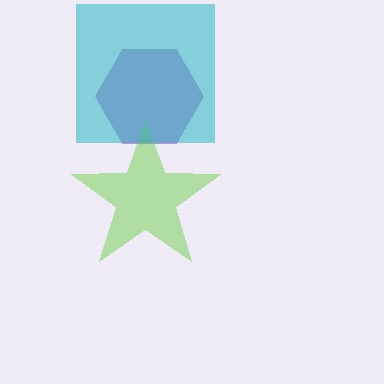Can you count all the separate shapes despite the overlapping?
Yes, there are 3 separate shapes.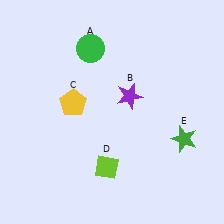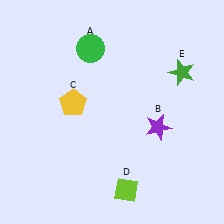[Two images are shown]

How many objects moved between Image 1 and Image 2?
3 objects moved between the two images.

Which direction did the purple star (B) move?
The purple star (B) moved down.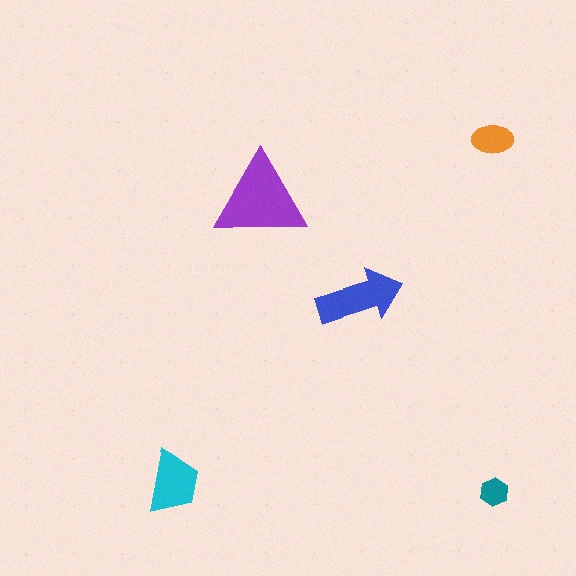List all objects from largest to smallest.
The purple triangle, the blue arrow, the cyan trapezoid, the orange ellipse, the teal hexagon.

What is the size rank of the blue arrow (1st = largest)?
2nd.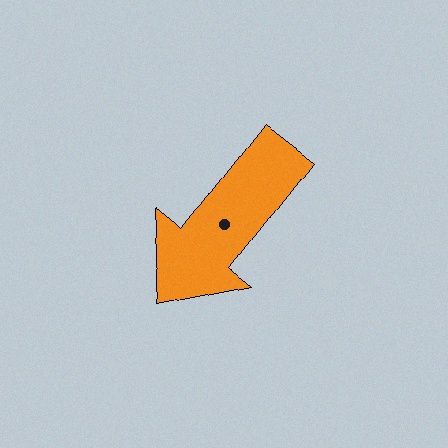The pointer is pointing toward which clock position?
Roughly 7 o'clock.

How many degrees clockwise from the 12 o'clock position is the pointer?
Approximately 218 degrees.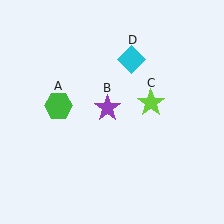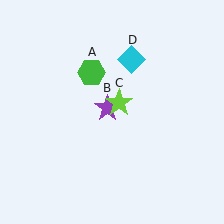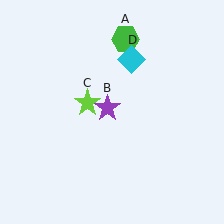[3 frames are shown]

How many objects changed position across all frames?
2 objects changed position: green hexagon (object A), lime star (object C).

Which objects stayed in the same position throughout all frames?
Purple star (object B) and cyan diamond (object D) remained stationary.